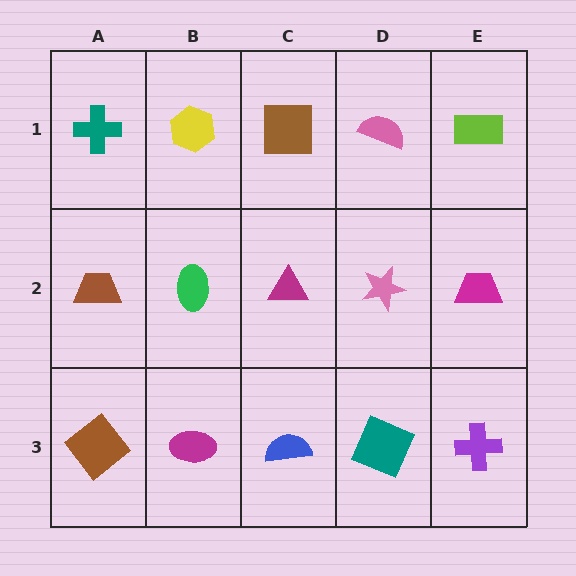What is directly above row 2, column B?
A yellow hexagon.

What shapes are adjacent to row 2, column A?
A teal cross (row 1, column A), a brown diamond (row 3, column A), a green ellipse (row 2, column B).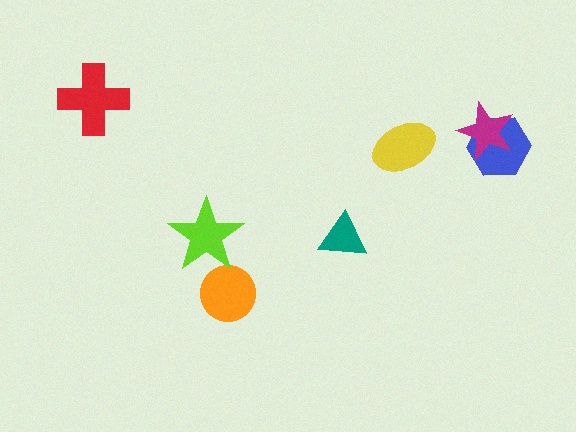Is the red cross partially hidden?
No, no other shape covers it.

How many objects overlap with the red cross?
0 objects overlap with the red cross.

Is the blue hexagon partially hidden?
Yes, it is partially covered by another shape.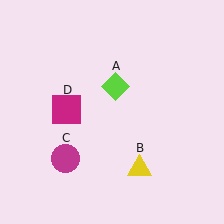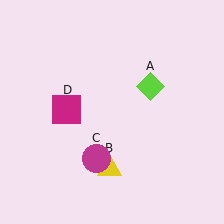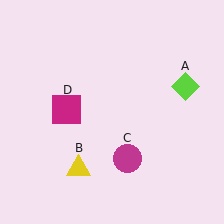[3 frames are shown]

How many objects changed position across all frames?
3 objects changed position: lime diamond (object A), yellow triangle (object B), magenta circle (object C).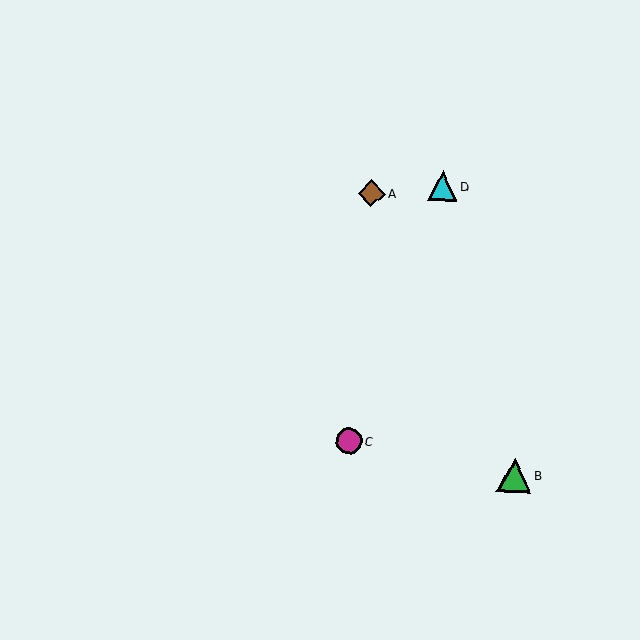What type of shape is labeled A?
Shape A is a brown diamond.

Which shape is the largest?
The green triangle (labeled B) is the largest.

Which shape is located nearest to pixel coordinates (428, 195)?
The cyan triangle (labeled D) at (443, 186) is nearest to that location.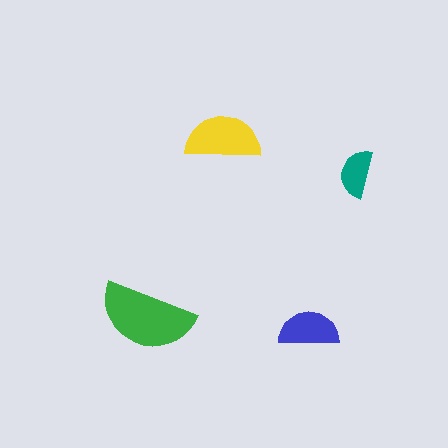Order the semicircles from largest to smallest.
the green one, the yellow one, the blue one, the teal one.